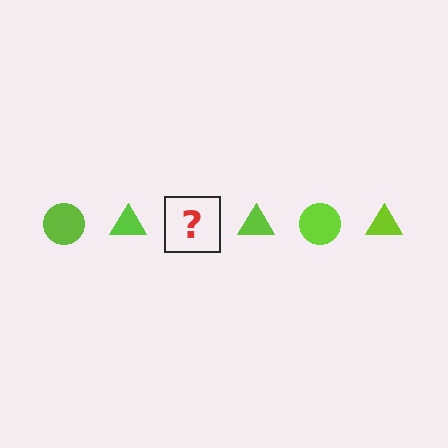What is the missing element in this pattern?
The missing element is a lime circle.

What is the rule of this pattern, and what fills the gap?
The rule is that the pattern cycles through circle, triangle shapes in lime. The gap should be filled with a lime circle.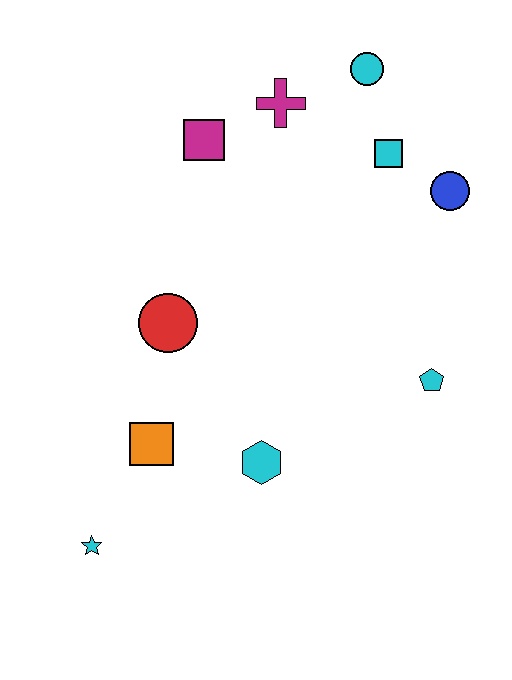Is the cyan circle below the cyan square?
No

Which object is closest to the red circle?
The orange square is closest to the red circle.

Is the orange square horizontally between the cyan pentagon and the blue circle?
No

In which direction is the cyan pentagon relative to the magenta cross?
The cyan pentagon is below the magenta cross.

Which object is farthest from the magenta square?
The cyan star is farthest from the magenta square.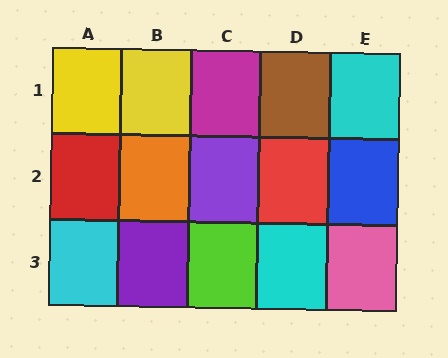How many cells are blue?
1 cell is blue.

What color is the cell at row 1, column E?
Cyan.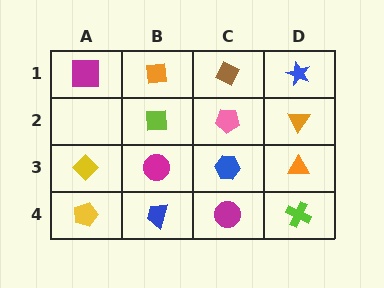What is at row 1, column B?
An orange square.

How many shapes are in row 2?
3 shapes.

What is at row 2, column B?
A lime square.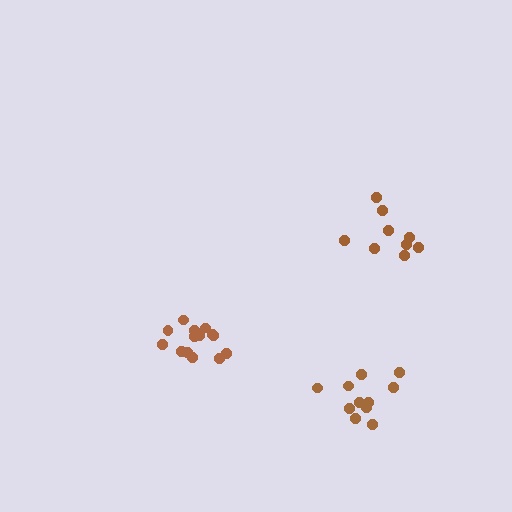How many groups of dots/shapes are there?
There are 3 groups.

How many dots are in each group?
Group 1: 9 dots, Group 2: 14 dots, Group 3: 11 dots (34 total).